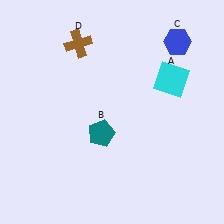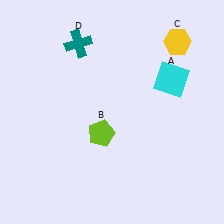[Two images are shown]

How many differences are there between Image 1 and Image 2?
There are 3 differences between the two images.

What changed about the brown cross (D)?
In Image 1, D is brown. In Image 2, it changed to teal.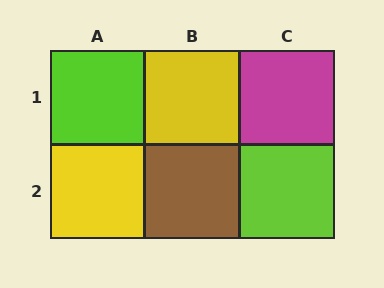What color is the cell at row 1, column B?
Yellow.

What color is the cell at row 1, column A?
Lime.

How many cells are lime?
2 cells are lime.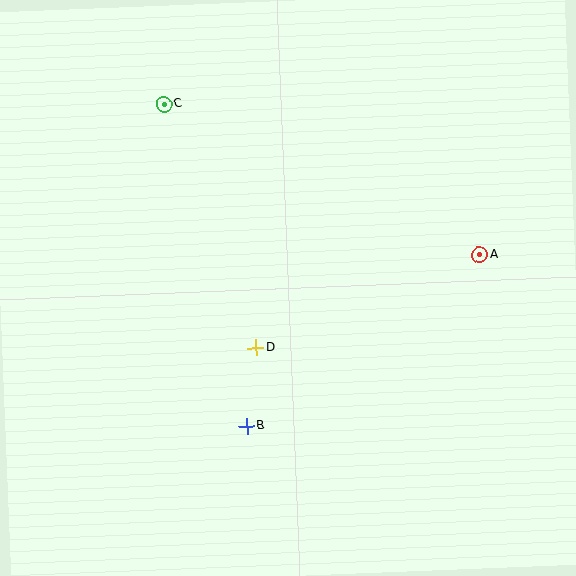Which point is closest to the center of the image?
Point D at (256, 348) is closest to the center.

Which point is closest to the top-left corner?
Point C is closest to the top-left corner.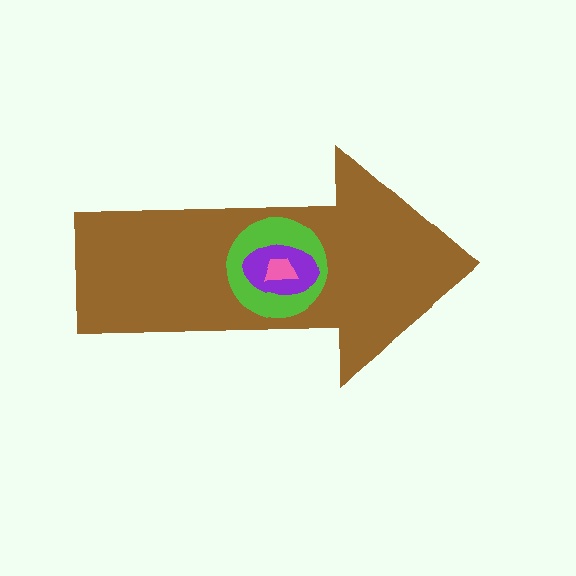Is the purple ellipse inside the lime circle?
Yes.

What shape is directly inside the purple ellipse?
The pink trapezoid.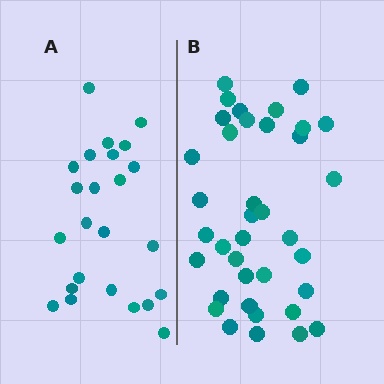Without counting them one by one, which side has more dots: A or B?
Region B (the right region) has more dots.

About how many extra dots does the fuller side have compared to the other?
Region B has approximately 15 more dots than region A.